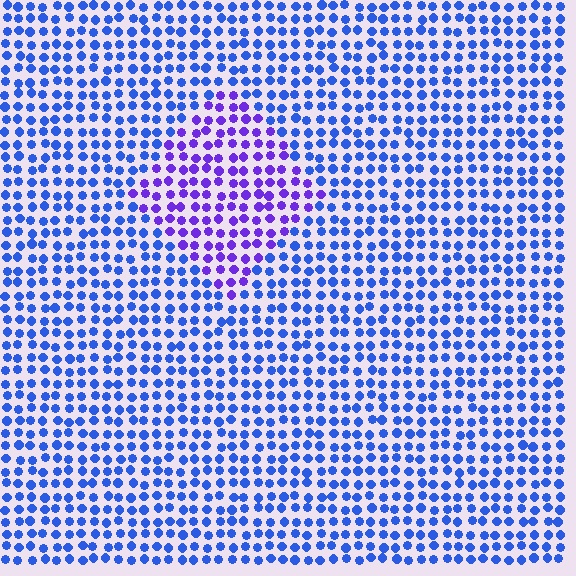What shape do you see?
I see a diamond.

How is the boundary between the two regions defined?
The boundary is defined purely by a slight shift in hue (about 38 degrees). Spacing, size, and orientation are identical on both sides.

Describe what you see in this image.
The image is filled with small blue elements in a uniform arrangement. A diamond-shaped region is visible where the elements are tinted to a slightly different hue, forming a subtle color boundary.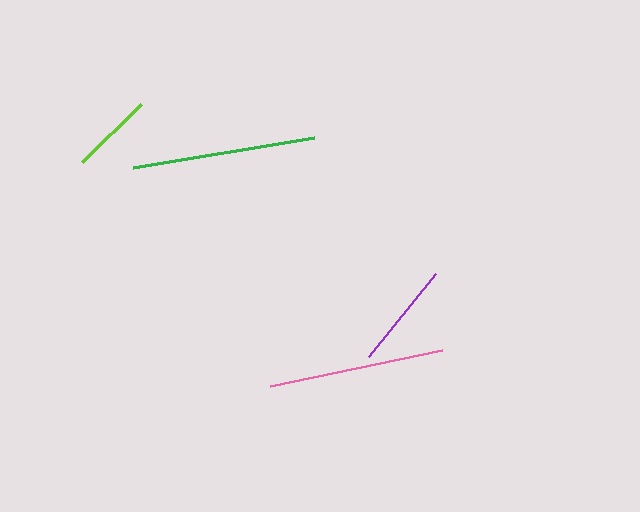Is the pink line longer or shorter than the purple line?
The pink line is longer than the purple line.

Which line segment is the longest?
The green line is the longest at approximately 183 pixels.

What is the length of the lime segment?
The lime segment is approximately 83 pixels long.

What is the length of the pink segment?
The pink segment is approximately 176 pixels long.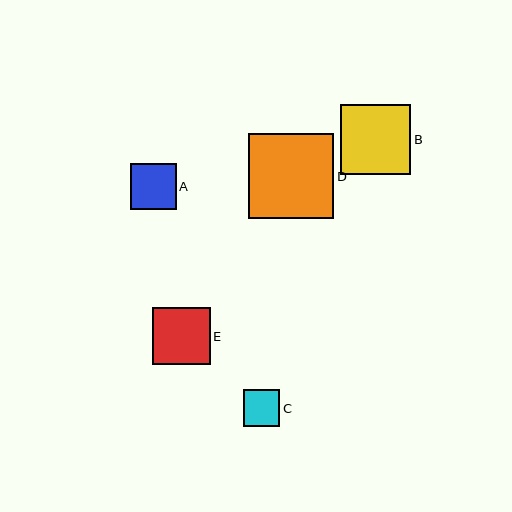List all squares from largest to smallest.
From largest to smallest: D, B, E, A, C.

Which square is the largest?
Square D is the largest with a size of approximately 85 pixels.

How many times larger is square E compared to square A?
Square E is approximately 1.3 times the size of square A.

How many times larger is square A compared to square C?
Square A is approximately 1.3 times the size of square C.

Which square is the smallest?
Square C is the smallest with a size of approximately 36 pixels.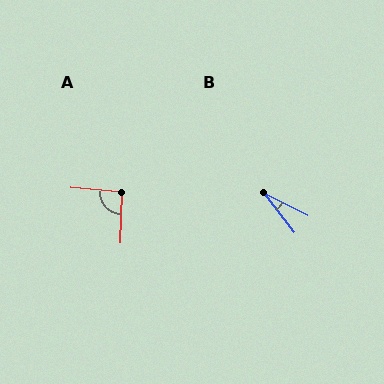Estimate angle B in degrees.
Approximately 25 degrees.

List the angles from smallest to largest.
B (25°), A (93°).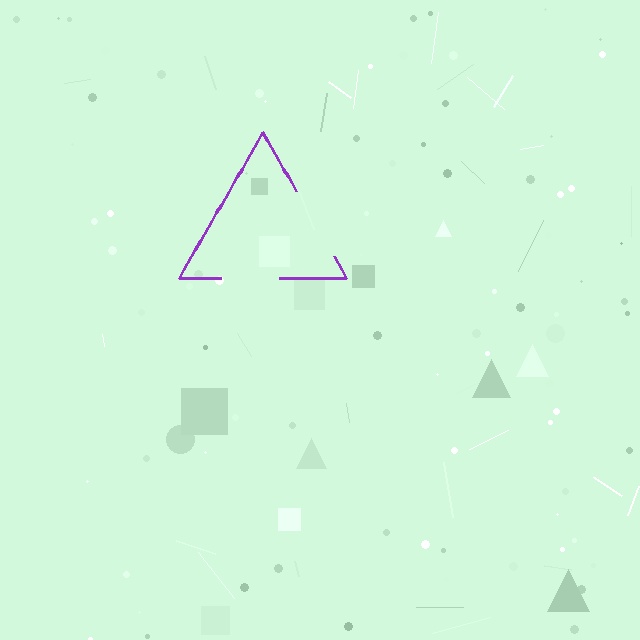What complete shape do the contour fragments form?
The contour fragments form a triangle.